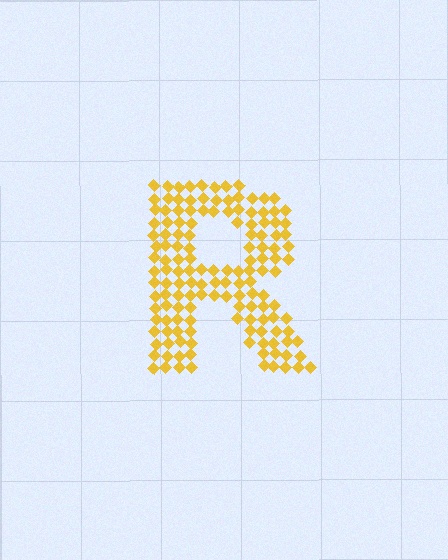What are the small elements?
The small elements are diamonds.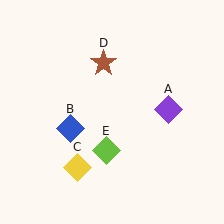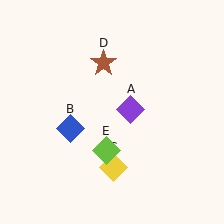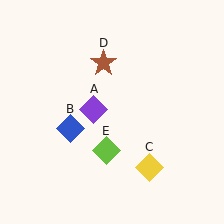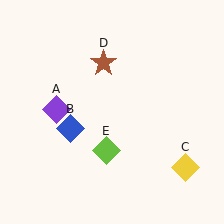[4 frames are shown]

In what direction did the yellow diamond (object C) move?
The yellow diamond (object C) moved right.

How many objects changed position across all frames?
2 objects changed position: purple diamond (object A), yellow diamond (object C).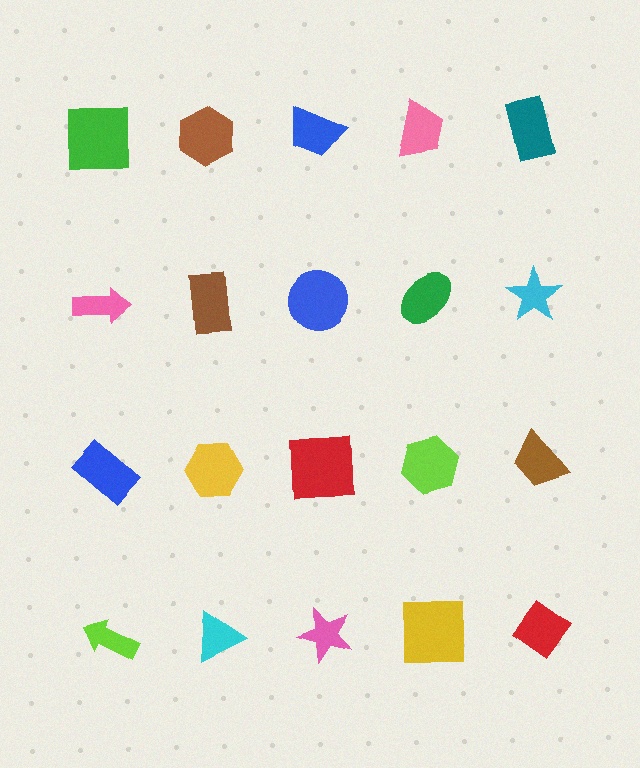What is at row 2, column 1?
A pink arrow.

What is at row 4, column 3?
A pink star.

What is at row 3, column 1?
A blue rectangle.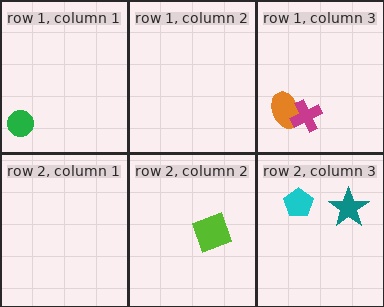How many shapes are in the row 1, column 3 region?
2.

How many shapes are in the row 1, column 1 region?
1.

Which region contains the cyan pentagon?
The row 2, column 3 region.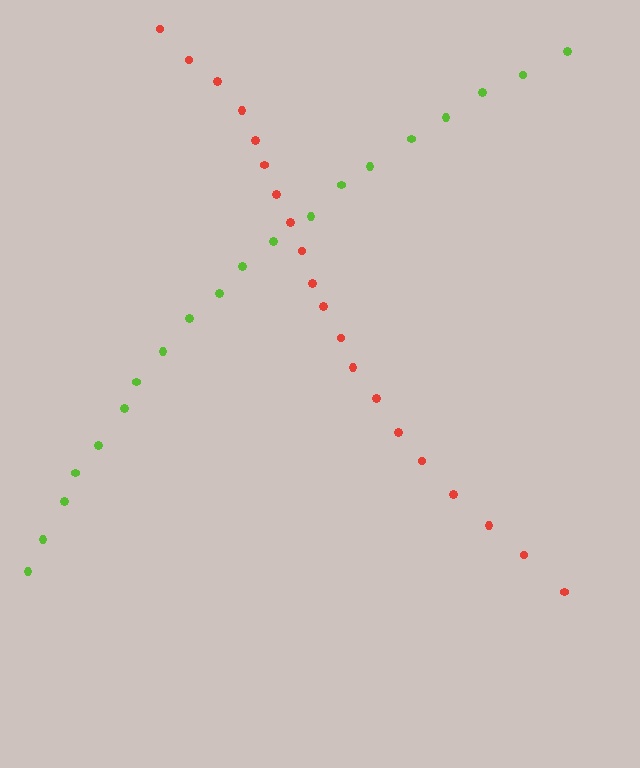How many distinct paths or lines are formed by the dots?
There are 2 distinct paths.